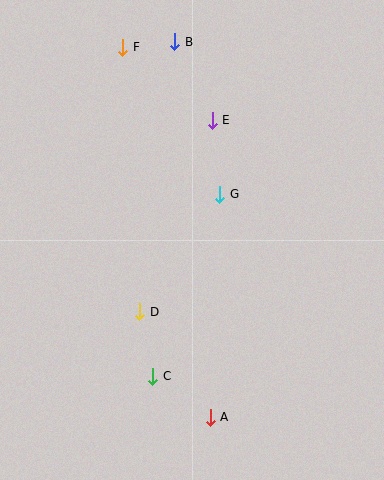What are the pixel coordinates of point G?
Point G is at (220, 194).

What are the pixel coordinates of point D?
Point D is at (140, 312).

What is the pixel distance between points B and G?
The distance between B and G is 159 pixels.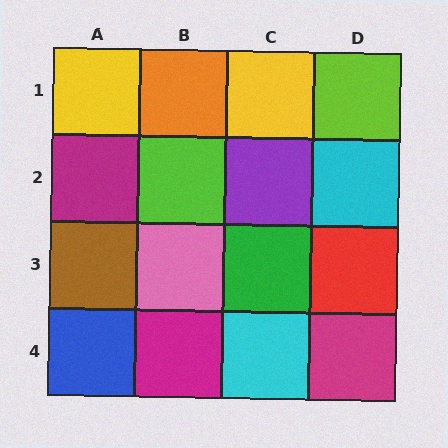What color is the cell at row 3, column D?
Red.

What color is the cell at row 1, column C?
Yellow.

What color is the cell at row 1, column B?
Orange.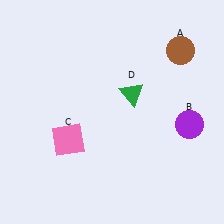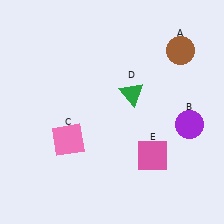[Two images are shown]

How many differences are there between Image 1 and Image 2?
There is 1 difference between the two images.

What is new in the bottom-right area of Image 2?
A pink square (E) was added in the bottom-right area of Image 2.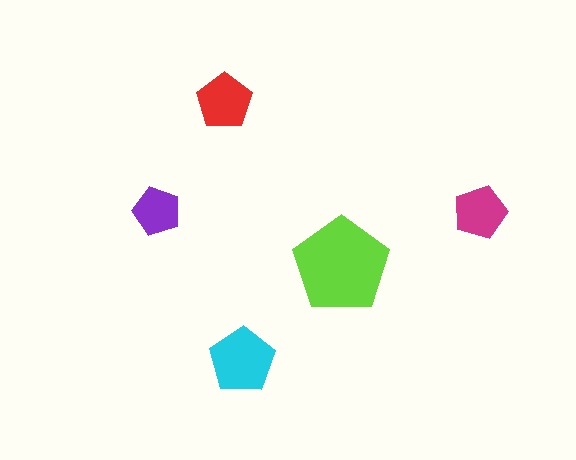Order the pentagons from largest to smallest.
the lime one, the cyan one, the red one, the magenta one, the purple one.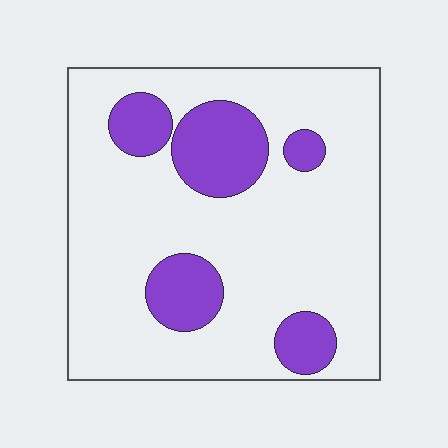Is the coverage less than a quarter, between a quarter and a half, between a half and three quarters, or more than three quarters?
Less than a quarter.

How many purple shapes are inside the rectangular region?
5.